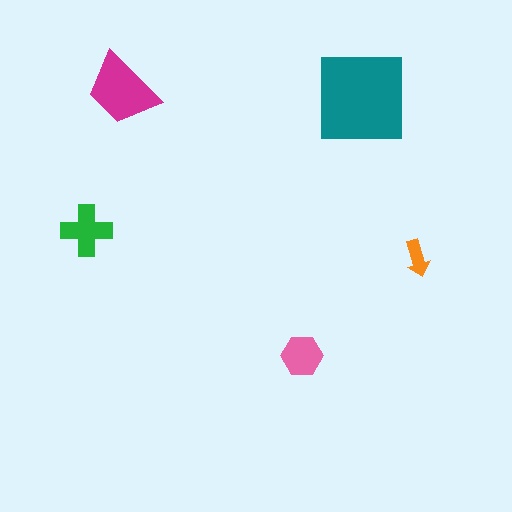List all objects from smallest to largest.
The orange arrow, the pink hexagon, the green cross, the magenta trapezoid, the teal square.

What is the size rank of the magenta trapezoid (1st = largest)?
2nd.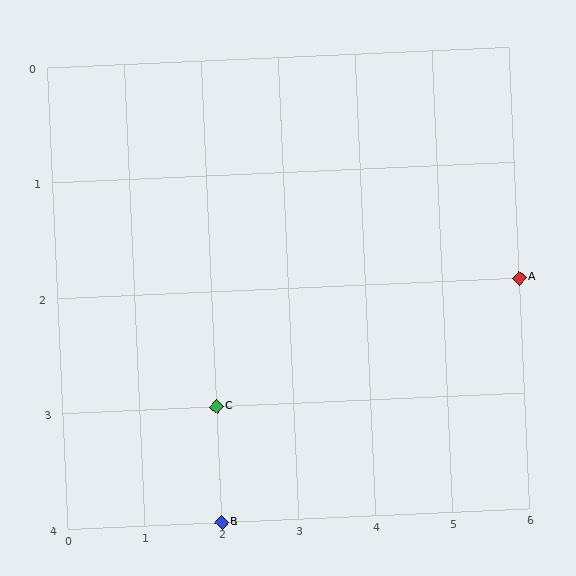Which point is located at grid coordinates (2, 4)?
Point B is at (2, 4).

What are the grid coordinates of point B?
Point B is at grid coordinates (2, 4).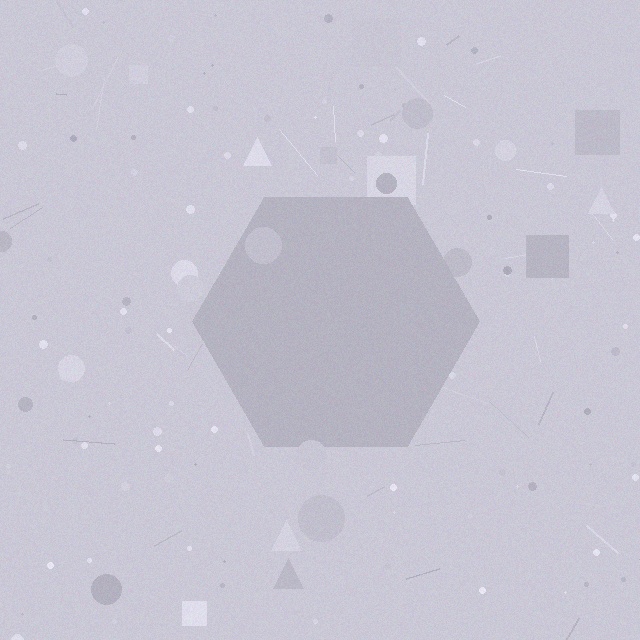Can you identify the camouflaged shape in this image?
The camouflaged shape is a hexagon.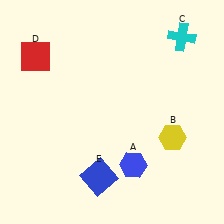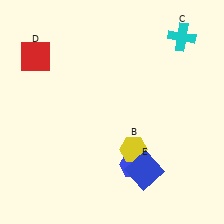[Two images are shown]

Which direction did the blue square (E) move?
The blue square (E) moved right.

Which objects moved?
The objects that moved are: the yellow hexagon (B), the blue square (E).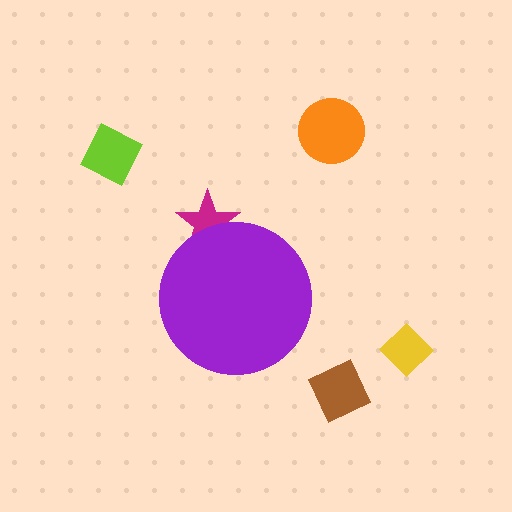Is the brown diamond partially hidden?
No, the brown diamond is fully visible.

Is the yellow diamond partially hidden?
No, the yellow diamond is fully visible.